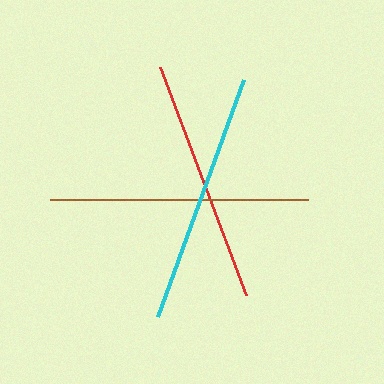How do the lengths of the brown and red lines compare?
The brown and red lines are approximately the same length.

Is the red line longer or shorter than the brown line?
The brown line is longer than the red line.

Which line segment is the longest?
The brown line is the longest at approximately 259 pixels.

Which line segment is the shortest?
The red line is the shortest at approximately 243 pixels.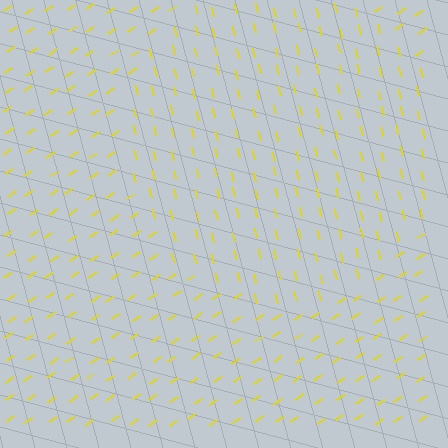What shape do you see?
I see a circle.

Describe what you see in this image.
The image is filled with small yellow line segments. A circle region in the image has lines oriented differently from the surrounding lines, creating a visible texture boundary.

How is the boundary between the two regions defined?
The boundary is defined purely by a change in line orientation (approximately 68 degrees difference). All lines are the same color and thickness.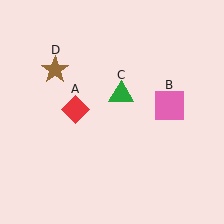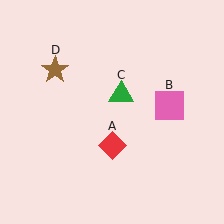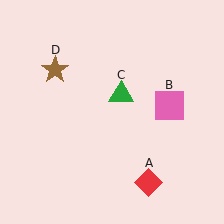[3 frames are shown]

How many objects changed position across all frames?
1 object changed position: red diamond (object A).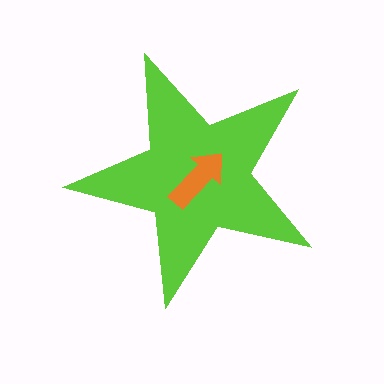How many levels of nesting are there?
2.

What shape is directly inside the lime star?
The orange arrow.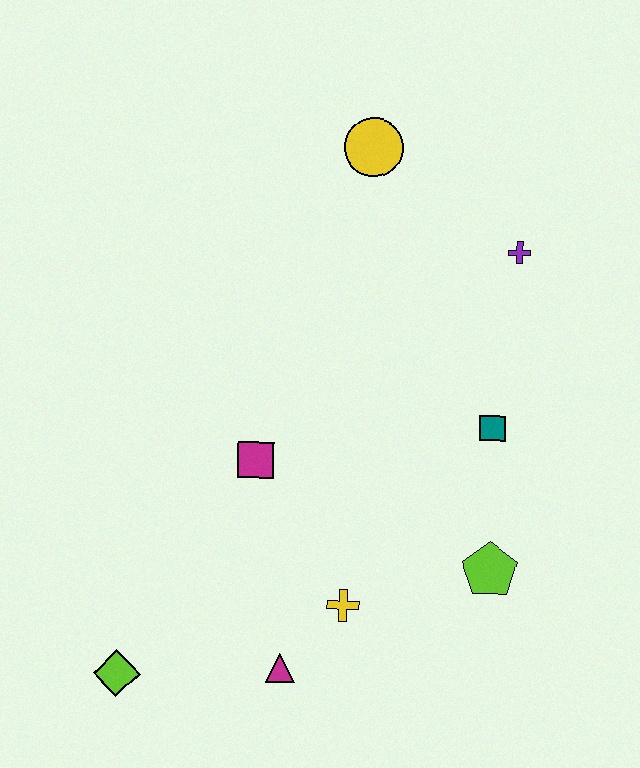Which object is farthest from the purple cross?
The lime diamond is farthest from the purple cross.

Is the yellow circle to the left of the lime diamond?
No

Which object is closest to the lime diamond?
The magenta triangle is closest to the lime diamond.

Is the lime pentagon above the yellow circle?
No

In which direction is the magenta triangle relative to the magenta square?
The magenta triangle is below the magenta square.